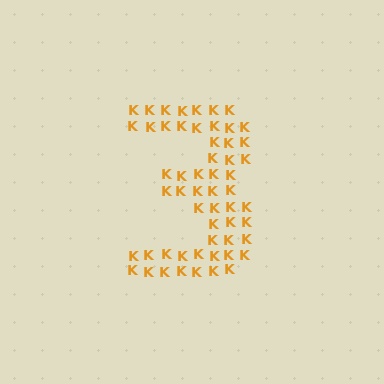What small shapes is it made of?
It is made of small letter K's.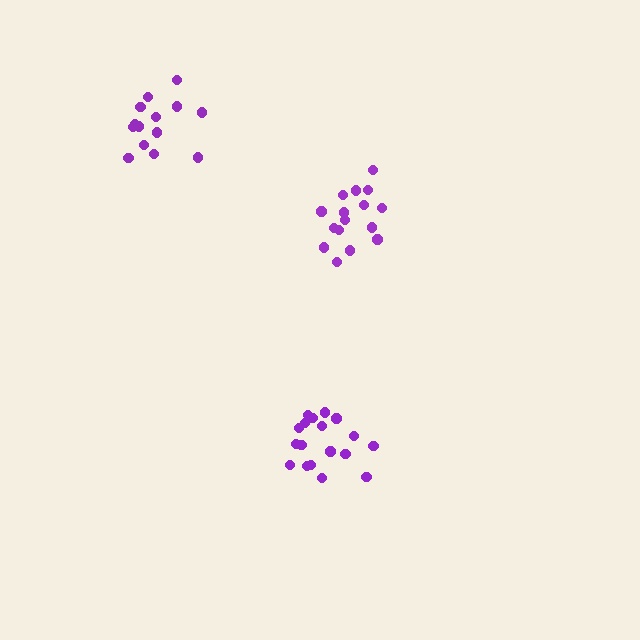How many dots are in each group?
Group 1: 14 dots, Group 2: 16 dots, Group 3: 18 dots (48 total).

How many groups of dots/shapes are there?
There are 3 groups.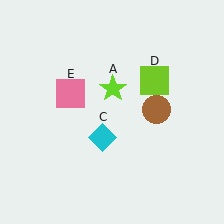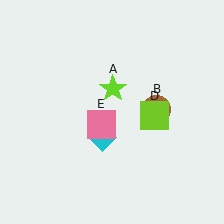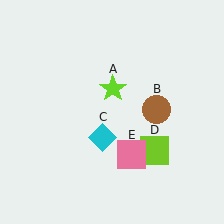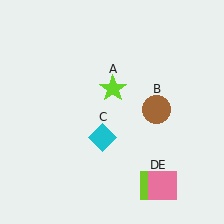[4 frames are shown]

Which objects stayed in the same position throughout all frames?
Lime star (object A) and brown circle (object B) and cyan diamond (object C) remained stationary.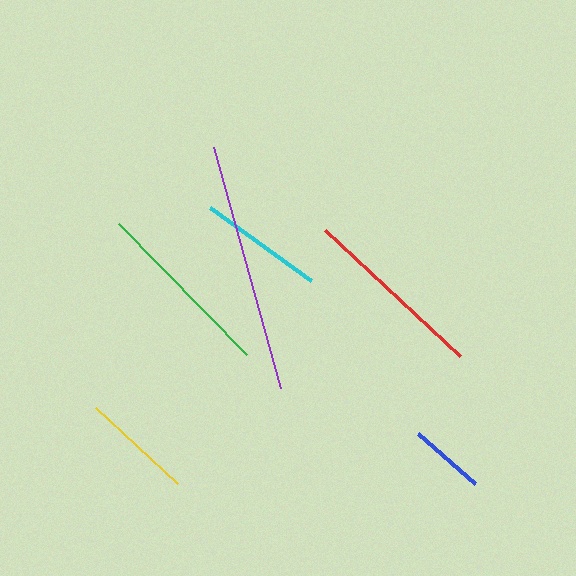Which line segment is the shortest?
The blue line is the shortest at approximately 76 pixels.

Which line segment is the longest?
The purple line is the longest at approximately 250 pixels.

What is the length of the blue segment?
The blue segment is approximately 76 pixels long.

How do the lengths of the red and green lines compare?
The red and green lines are approximately the same length.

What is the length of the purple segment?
The purple segment is approximately 250 pixels long.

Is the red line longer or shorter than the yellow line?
The red line is longer than the yellow line.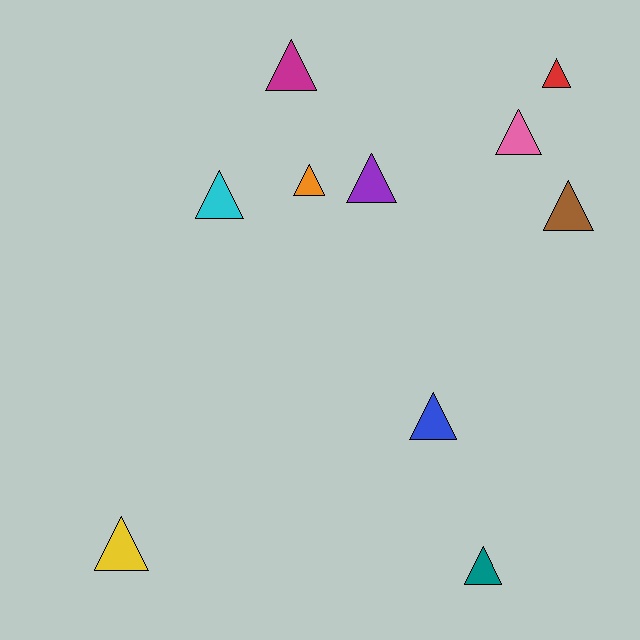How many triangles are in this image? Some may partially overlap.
There are 10 triangles.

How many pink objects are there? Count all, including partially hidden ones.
There is 1 pink object.